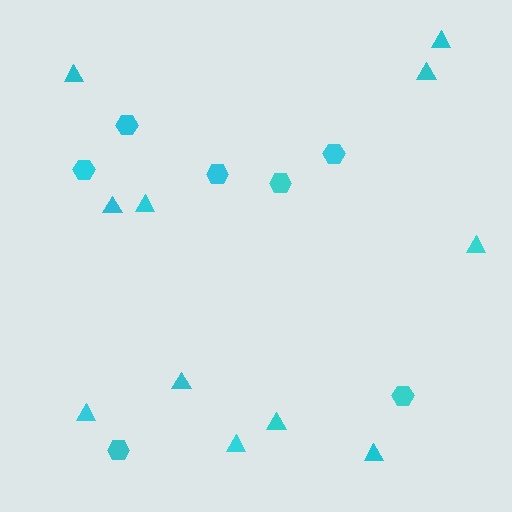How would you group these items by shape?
There are 2 groups: one group of triangles (11) and one group of hexagons (7).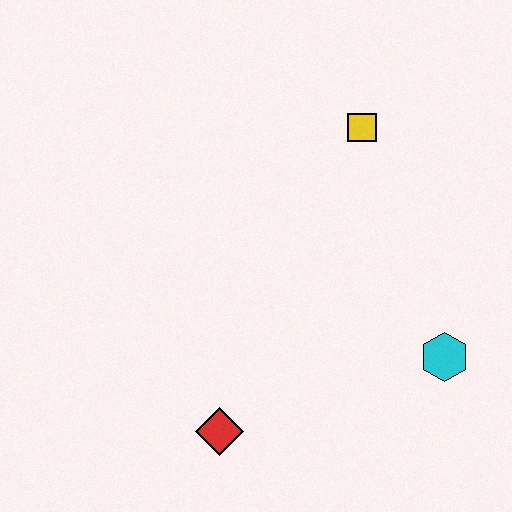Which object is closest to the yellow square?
The cyan hexagon is closest to the yellow square.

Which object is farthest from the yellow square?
The red diamond is farthest from the yellow square.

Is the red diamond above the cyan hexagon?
No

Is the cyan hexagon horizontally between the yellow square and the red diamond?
No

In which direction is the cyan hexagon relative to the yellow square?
The cyan hexagon is below the yellow square.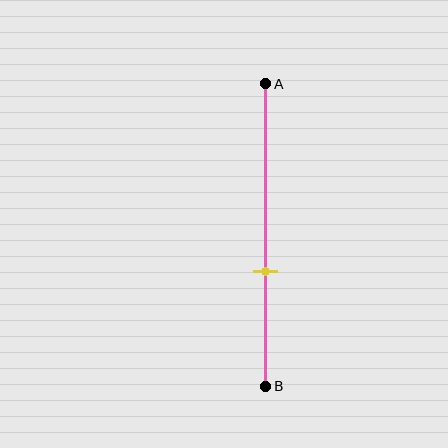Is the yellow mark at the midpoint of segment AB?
No, the mark is at about 60% from A, not at the 50% midpoint.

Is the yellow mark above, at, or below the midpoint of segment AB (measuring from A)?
The yellow mark is below the midpoint of segment AB.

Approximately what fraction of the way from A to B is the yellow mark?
The yellow mark is approximately 60% of the way from A to B.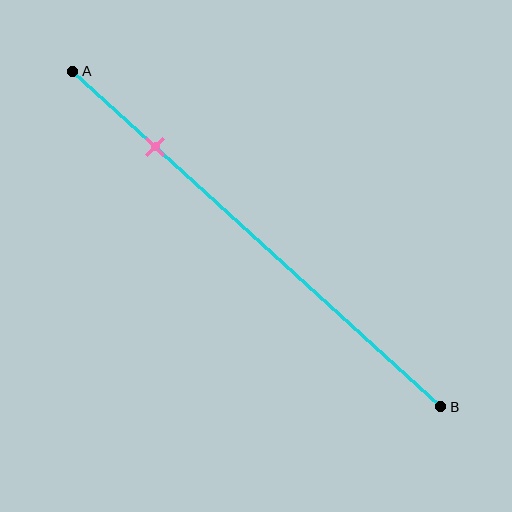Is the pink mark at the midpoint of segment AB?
No, the mark is at about 20% from A, not at the 50% midpoint.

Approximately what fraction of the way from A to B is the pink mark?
The pink mark is approximately 20% of the way from A to B.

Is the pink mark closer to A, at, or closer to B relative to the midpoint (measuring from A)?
The pink mark is closer to point A than the midpoint of segment AB.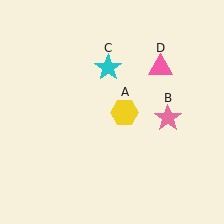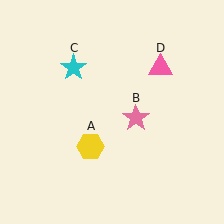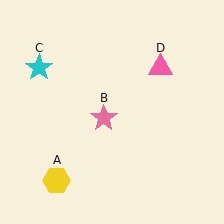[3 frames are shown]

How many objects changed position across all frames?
3 objects changed position: yellow hexagon (object A), pink star (object B), cyan star (object C).